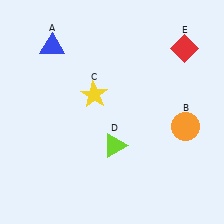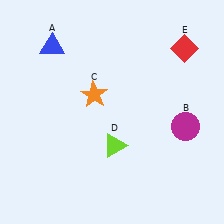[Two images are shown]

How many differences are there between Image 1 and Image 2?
There are 2 differences between the two images.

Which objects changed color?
B changed from orange to magenta. C changed from yellow to orange.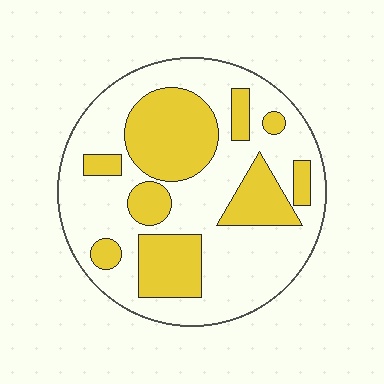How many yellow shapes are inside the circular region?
9.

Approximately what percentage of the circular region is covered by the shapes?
Approximately 35%.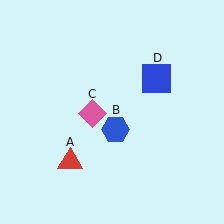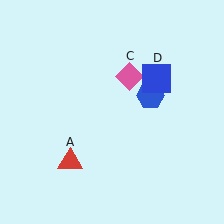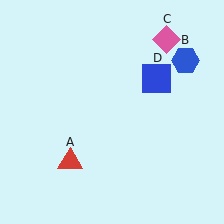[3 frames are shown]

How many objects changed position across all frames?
2 objects changed position: blue hexagon (object B), pink diamond (object C).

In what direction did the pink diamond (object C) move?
The pink diamond (object C) moved up and to the right.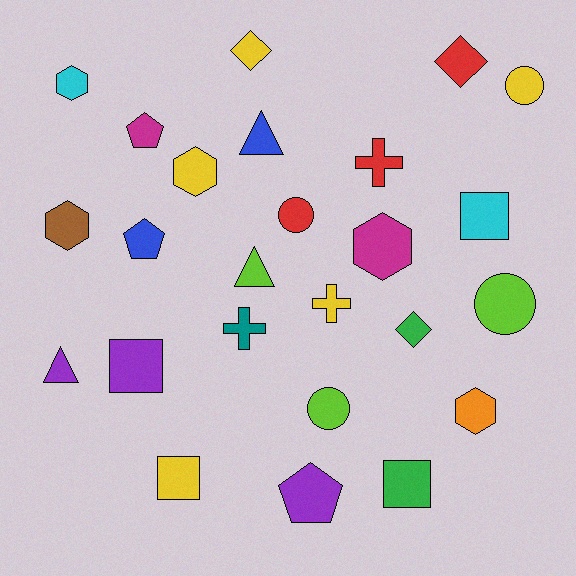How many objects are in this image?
There are 25 objects.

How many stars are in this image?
There are no stars.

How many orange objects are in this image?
There is 1 orange object.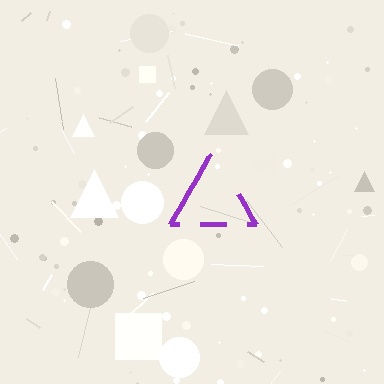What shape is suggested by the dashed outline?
The dashed outline suggests a triangle.